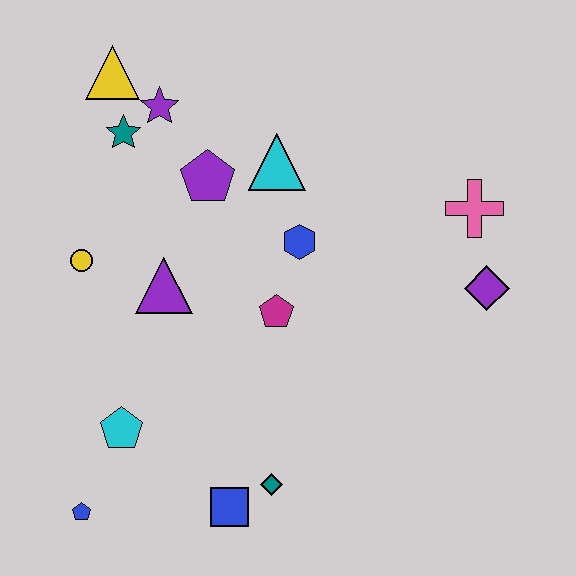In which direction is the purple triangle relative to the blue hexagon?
The purple triangle is to the left of the blue hexagon.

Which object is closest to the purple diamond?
The pink cross is closest to the purple diamond.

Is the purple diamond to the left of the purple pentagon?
No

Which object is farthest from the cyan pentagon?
The pink cross is farthest from the cyan pentagon.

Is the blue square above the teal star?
No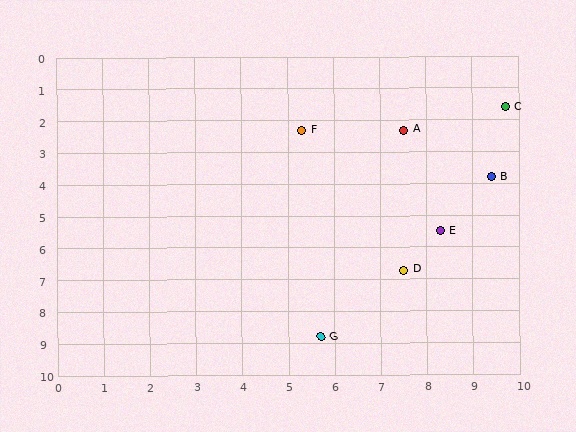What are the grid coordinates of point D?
Point D is at approximately (7.5, 6.7).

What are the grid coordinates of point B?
Point B is at approximately (9.4, 3.8).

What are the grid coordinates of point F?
Point F is at approximately (5.3, 2.3).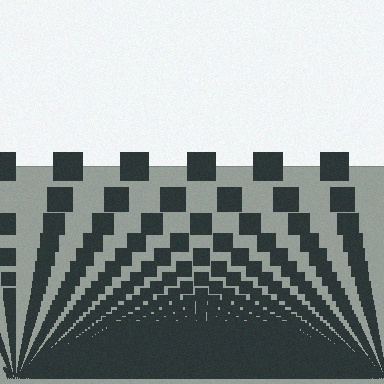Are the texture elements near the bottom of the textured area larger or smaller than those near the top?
Smaller. The gradient is inverted — elements near the bottom are smaller and denser.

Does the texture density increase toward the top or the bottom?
Density increases toward the bottom.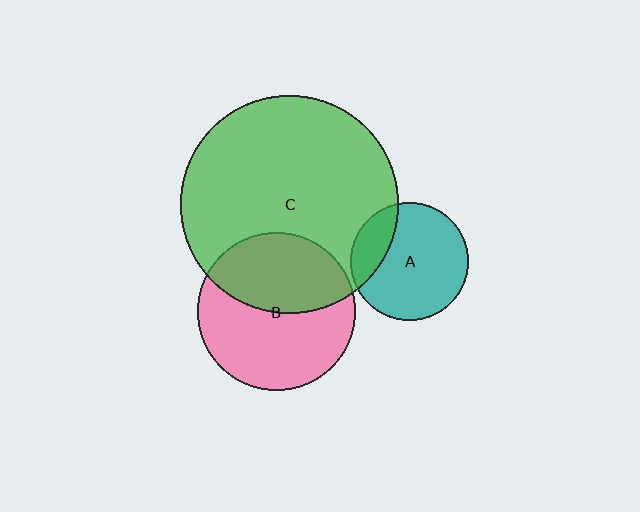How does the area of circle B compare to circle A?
Approximately 1.8 times.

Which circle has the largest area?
Circle C (green).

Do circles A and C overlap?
Yes.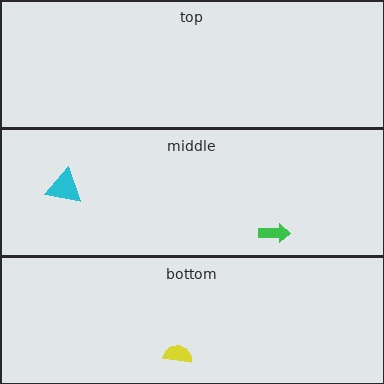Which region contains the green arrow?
The middle region.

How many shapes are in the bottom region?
1.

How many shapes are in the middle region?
2.